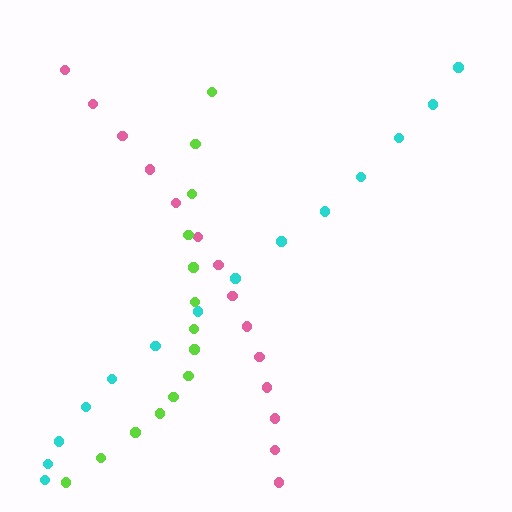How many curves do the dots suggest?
There are 3 distinct paths.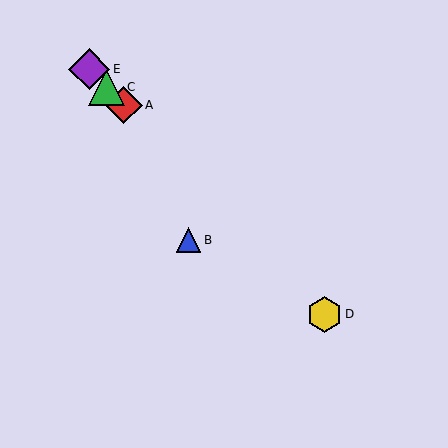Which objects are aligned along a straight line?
Objects A, C, D, E are aligned along a straight line.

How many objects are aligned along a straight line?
4 objects (A, C, D, E) are aligned along a straight line.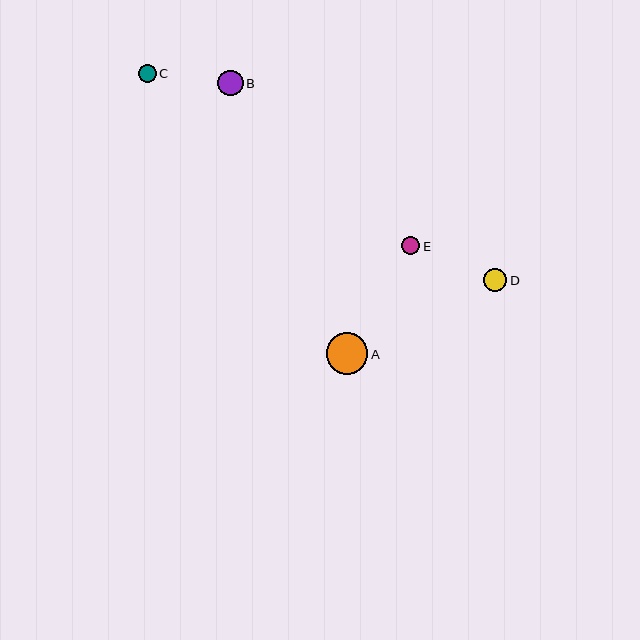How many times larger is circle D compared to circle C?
Circle D is approximately 1.3 times the size of circle C.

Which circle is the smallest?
Circle E is the smallest with a size of approximately 18 pixels.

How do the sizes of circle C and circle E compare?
Circle C and circle E are approximately the same size.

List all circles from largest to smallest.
From largest to smallest: A, B, D, C, E.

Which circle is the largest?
Circle A is the largest with a size of approximately 42 pixels.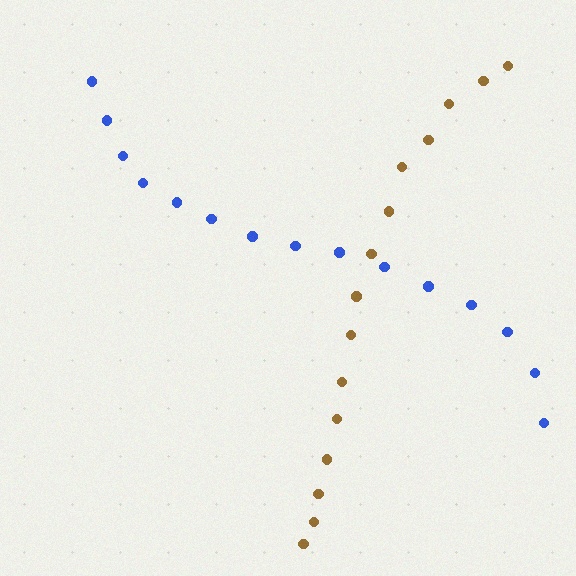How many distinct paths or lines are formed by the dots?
There are 2 distinct paths.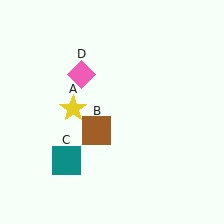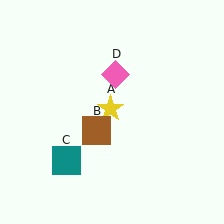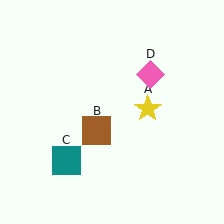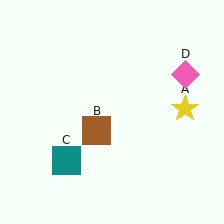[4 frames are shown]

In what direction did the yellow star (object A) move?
The yellow star (object A) moved right.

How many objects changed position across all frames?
2 objects changed position: yellow star (object A), pink diamond (object D).